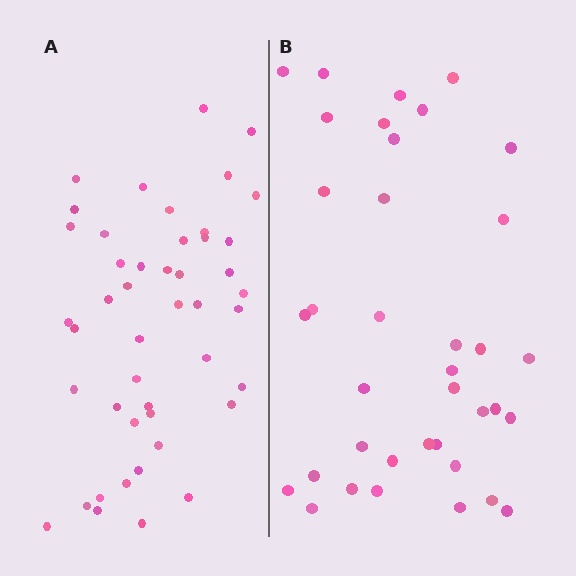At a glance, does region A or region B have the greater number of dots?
Region A (the left region) has more dots.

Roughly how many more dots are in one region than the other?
Region A has roughly 8 or so more dots than region B.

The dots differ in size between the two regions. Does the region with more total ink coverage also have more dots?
No. Region B has more total ink coverage because its dots are larger, but region A actually contains more individual dots. Total area can be misleading — the number of items is what matters here.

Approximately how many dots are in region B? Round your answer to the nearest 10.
About 40 dots. (The exact count is 37, which rounds to 40.)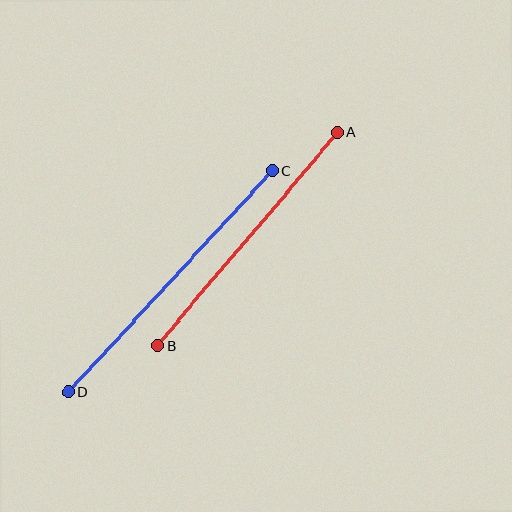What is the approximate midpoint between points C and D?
The midpoint is at approximately (170, 282) pixels.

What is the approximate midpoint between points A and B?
The midpoint is at approximately (247, 239) pixels.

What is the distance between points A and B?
The distance is approximately 279 pixels.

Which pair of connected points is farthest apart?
Points C and D are farthest apart.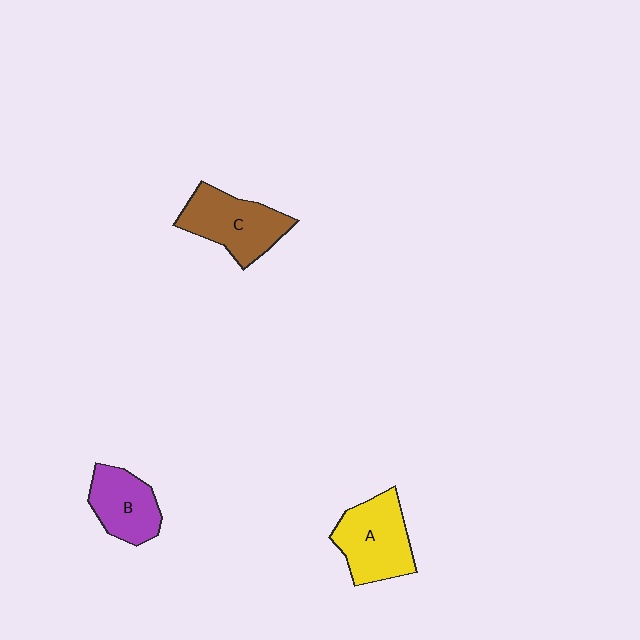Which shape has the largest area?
Shape A (yellow).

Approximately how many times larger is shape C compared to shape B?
Approximately 1.3 times.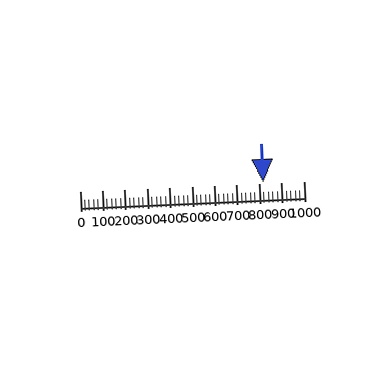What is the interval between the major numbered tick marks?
The major tick marks are spaced 100 units apart.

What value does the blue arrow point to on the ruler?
The blue arrow points to approximately 820.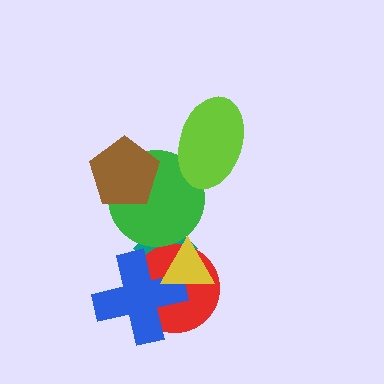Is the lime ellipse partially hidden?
No, no other shape covers it.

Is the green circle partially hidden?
Yes, it is partially covered by another shape.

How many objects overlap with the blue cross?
3 objects overlap with the blue cross.